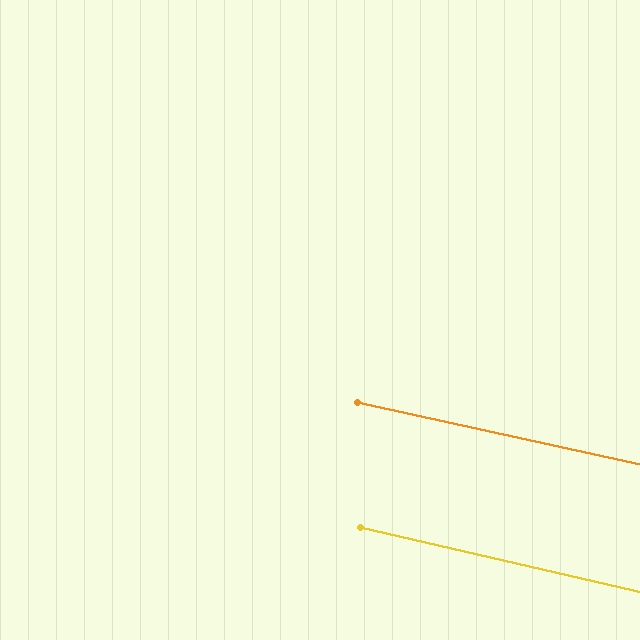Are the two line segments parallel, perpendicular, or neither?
Parallel — their directions differ by only 0.6°.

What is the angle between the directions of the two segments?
Approximately 1 degree.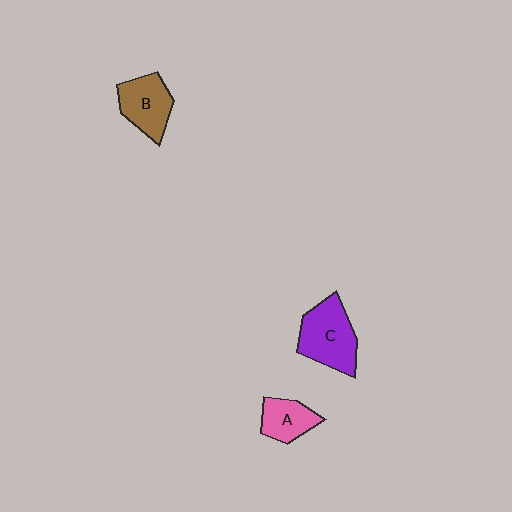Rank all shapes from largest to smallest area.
From largest to smallest: C (purple), B (brown), A (pink).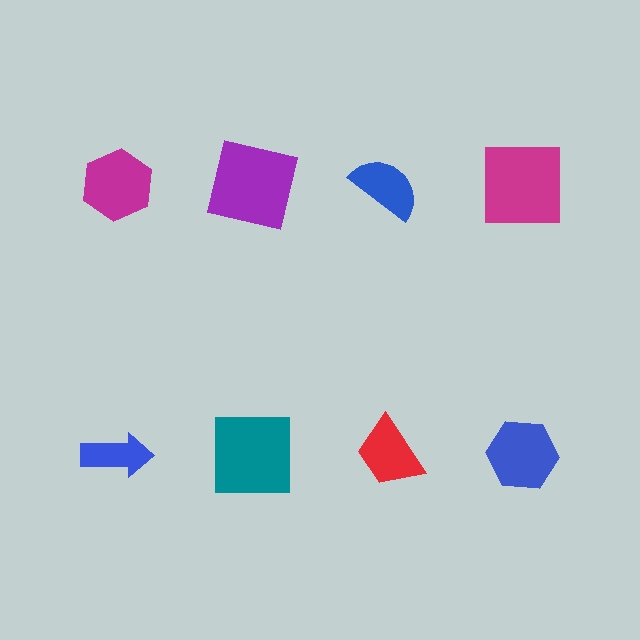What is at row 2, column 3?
A red trapezoid.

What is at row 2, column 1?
A blue arrow.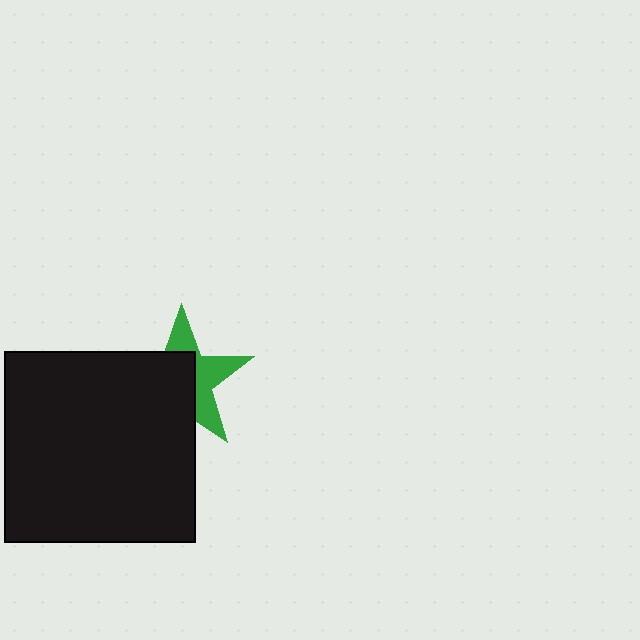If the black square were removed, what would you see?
You would see the complete green star.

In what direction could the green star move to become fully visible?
The green star could move toward the upper-right. That would shift it out from behind the black square entirely.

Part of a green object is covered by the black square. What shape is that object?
It is a star.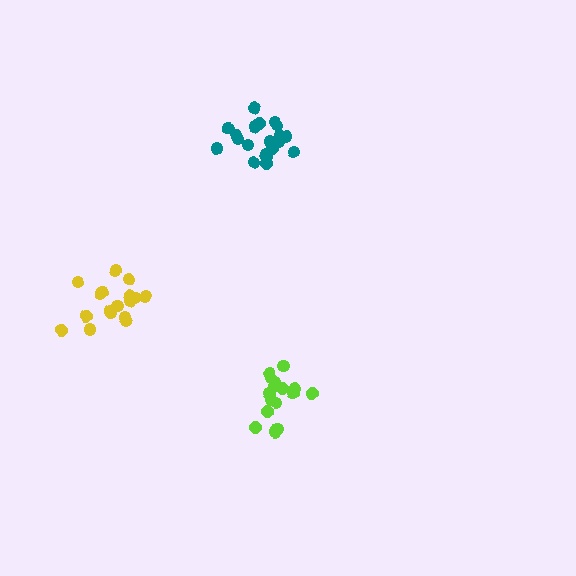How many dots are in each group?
Group 1: 18 dots, Group 2: 16 dots, Group 3: 20 dots (54 total).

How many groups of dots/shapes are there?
There are 3 groups.